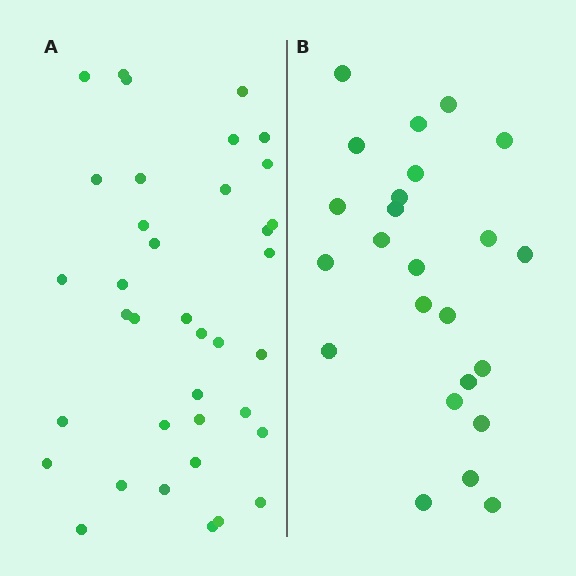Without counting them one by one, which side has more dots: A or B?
Region A (the left region) has more dots.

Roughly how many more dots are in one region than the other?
Region A has approximately 15 more dots than region B.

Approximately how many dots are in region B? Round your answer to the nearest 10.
About 20 dots. (The exact count is 24, which rounds to 20.)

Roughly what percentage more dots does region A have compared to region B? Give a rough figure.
About 55% more.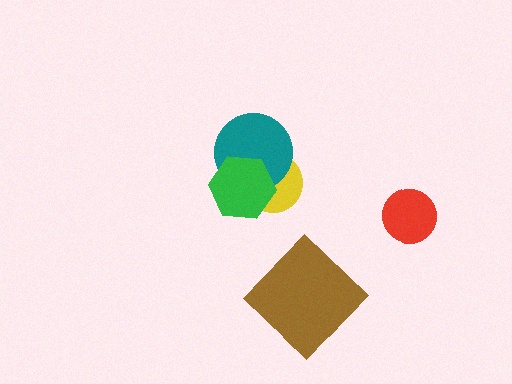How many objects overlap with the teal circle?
3 objects overlap with the teal circle.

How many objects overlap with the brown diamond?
0 objects overlap with the brown diamond.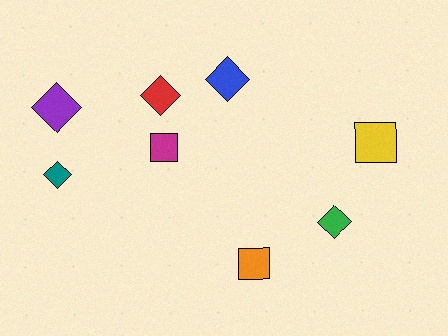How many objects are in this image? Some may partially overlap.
There are 8 objects.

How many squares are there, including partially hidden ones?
There are 3 squares.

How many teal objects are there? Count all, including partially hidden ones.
There is 1 teal object.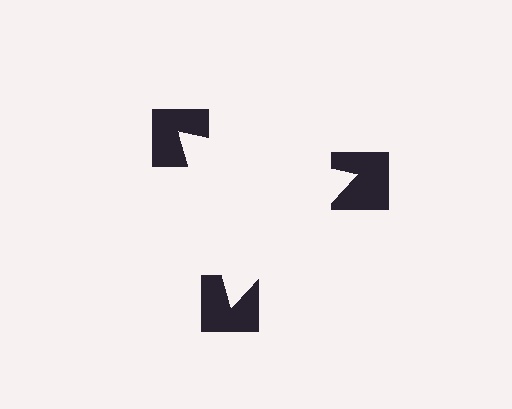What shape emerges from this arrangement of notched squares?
An illusory triangle — its edges are inferred from the aligned wedge cuts in the notched squares, not physically drawn.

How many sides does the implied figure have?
3 sides.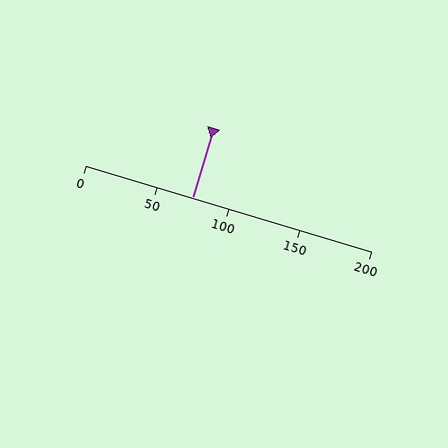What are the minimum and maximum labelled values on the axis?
The axis runs from 0 to 200.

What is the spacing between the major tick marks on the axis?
The major ticks are spaced 50 apart.